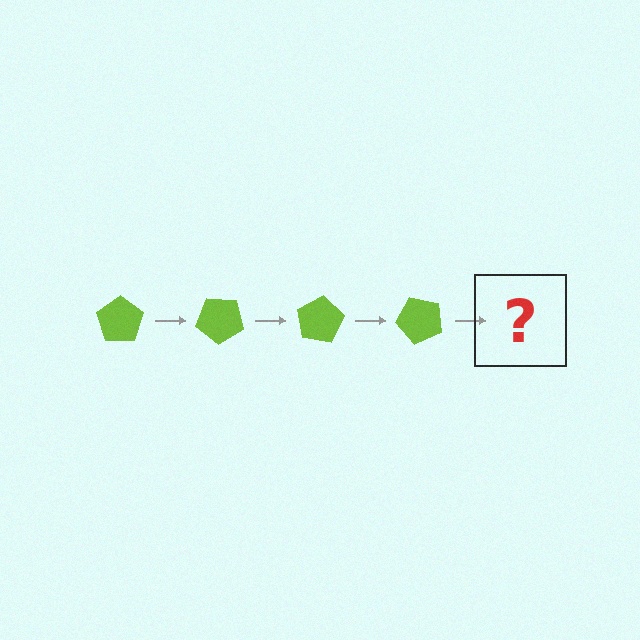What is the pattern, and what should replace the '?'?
The pattern is that the pentagon rotates 40 degrees each step. The '?' should be a lime pentagon rotated 160 degrees.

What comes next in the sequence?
The next element should be a lime pentagon rotated 160 degrees.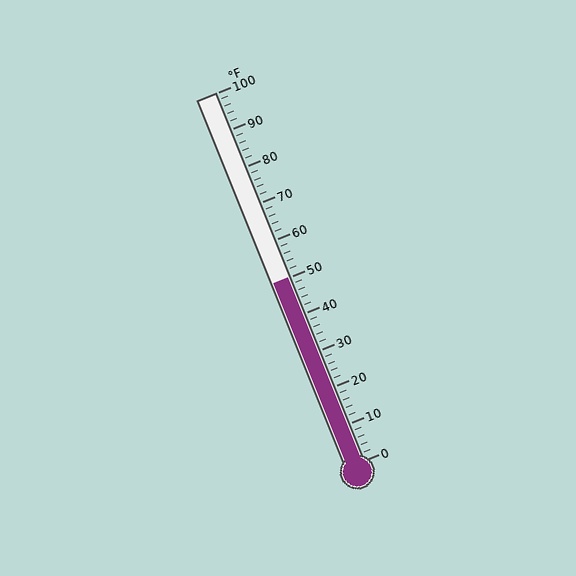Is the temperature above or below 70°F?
The temperature is below 70°F.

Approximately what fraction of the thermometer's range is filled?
The thermometer is filled to approximately 50% of its range.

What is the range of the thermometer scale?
The thermometer scale ranges from 0°F to 100°F.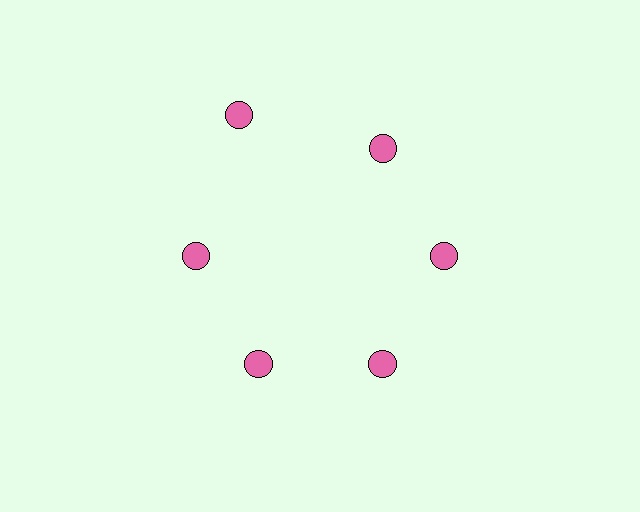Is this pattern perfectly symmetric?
No. The 6 pink circles are arranged in a ring, but one element near the 11 o'clock position is pushed outward from the center, breaking the 6-fold rotational symmetry.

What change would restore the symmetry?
The symmetry would be restored by moving it inward, back onto the ring so that all 6 circles sit at equal angles and equal distance from the center.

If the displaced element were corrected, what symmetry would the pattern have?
It would have 6-fold rotational symmetry — the pattern would map onto itself every 60 degrees.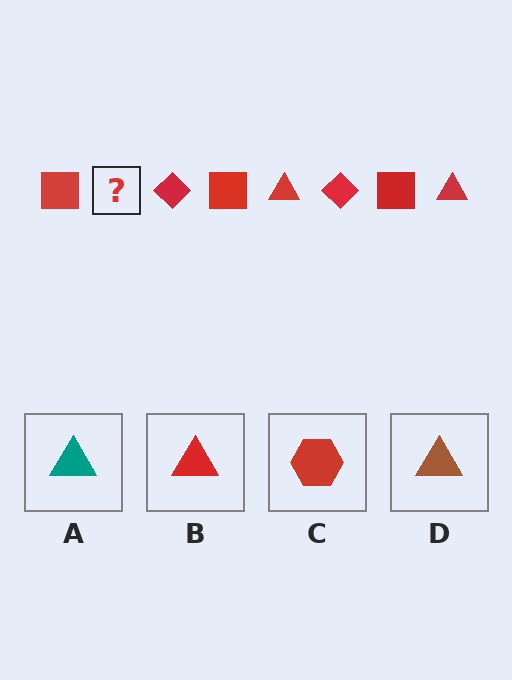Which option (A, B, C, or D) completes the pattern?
B.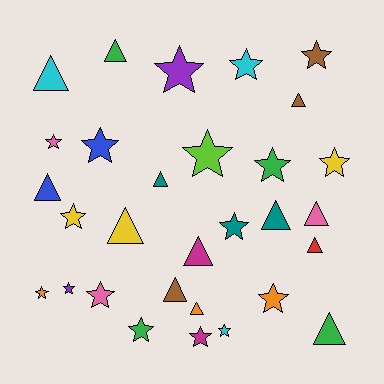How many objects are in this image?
There are 30 objects.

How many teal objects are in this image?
There are 3 teal objects.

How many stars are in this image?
There are 17 stars.